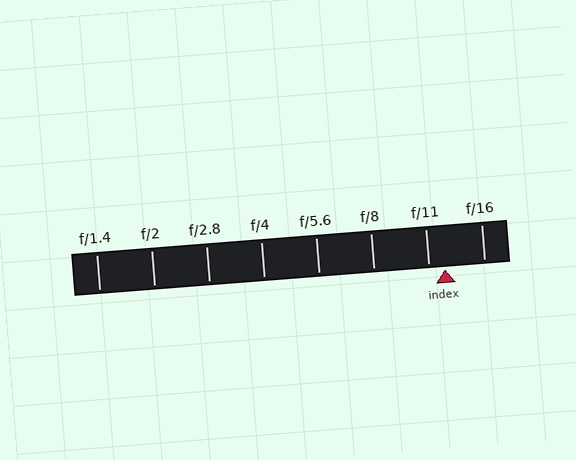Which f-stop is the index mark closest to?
The index mark is closest to f/11.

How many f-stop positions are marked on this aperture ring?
There are 8 f-stop positions marked.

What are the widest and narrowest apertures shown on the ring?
The widest aperture shown is f/1.4 and the narrowest is f/16.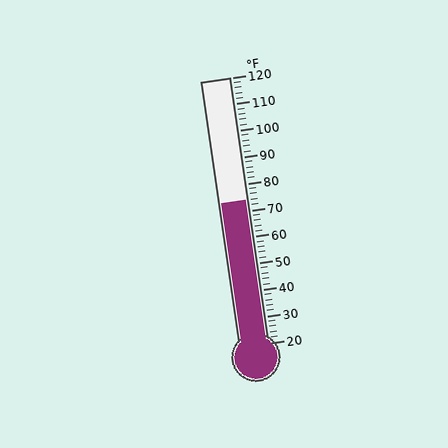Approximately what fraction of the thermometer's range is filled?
The thermometer is filled to approximately 55% of its range.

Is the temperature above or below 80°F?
The temperature is below 80°F.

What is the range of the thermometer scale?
The thermometer scale ranges from 20°F to 120°F.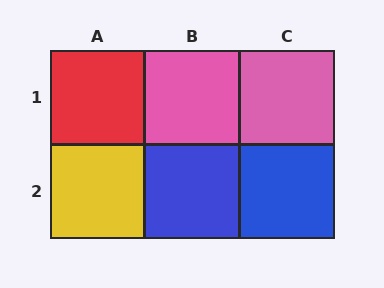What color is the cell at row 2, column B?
Blue.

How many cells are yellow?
1 cell is yellow.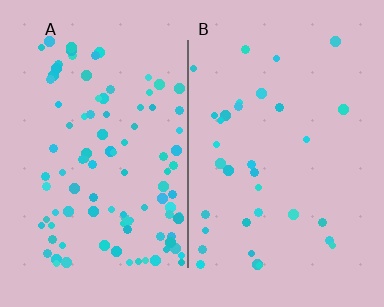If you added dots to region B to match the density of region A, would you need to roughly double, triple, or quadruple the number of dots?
Approximately triple.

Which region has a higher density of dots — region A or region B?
A (the left).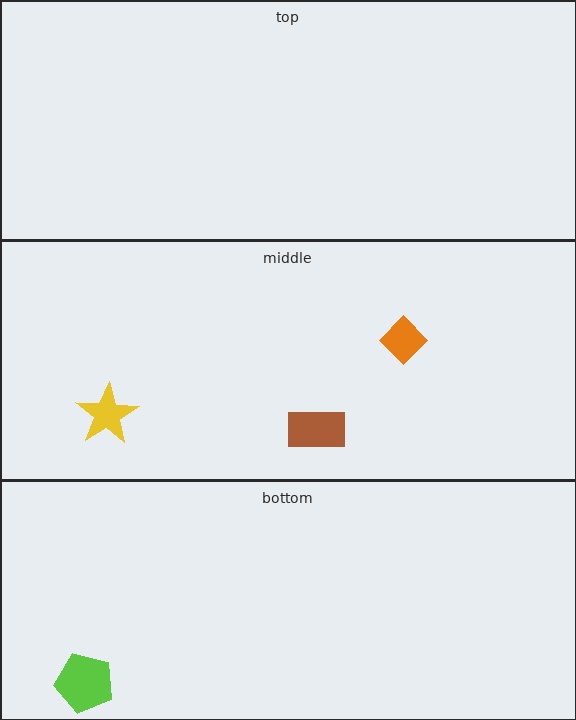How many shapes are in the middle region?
3.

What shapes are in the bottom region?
The lime pentagon.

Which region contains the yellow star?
The middle region.